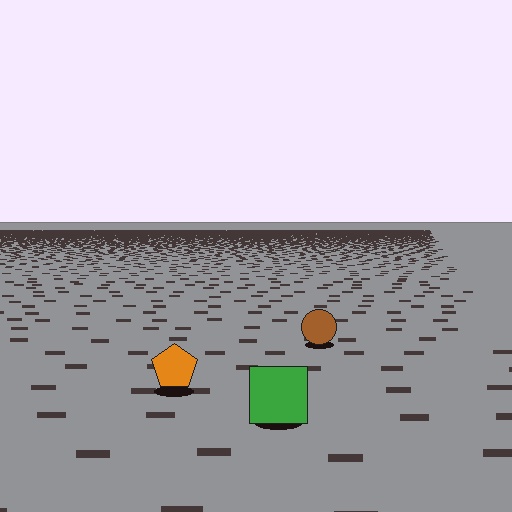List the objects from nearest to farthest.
From nearest to farthest: the green square, the orange pentagon, the brown circle.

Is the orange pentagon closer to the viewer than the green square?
No. The green square is closer — you can tell from the texture gradient: the ground texture is coarser near it.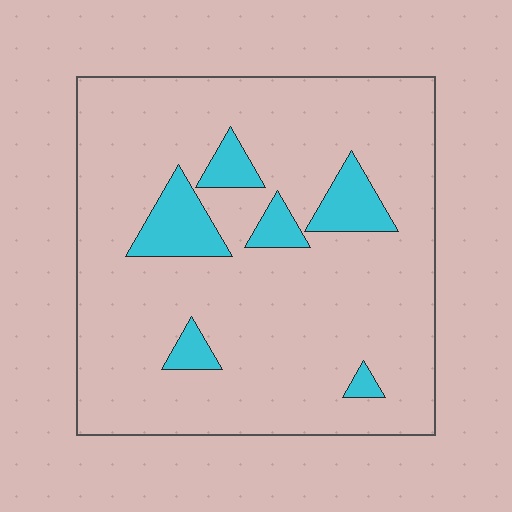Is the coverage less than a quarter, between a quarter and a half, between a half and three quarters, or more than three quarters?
Less than a quarter.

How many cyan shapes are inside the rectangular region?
6.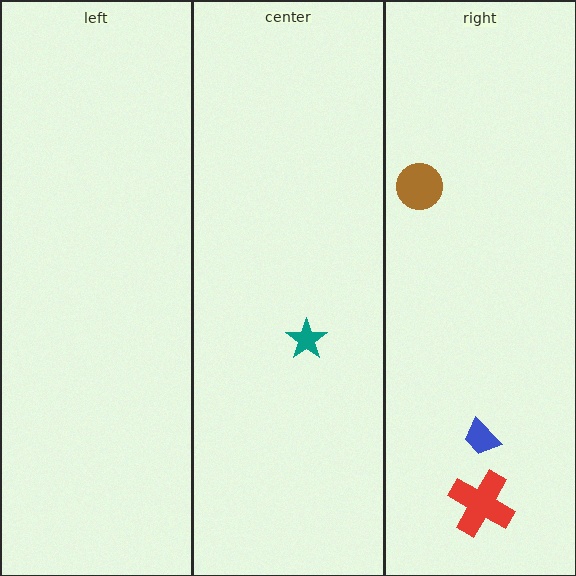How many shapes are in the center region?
1.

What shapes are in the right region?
The red cross, the brown circle, the blue trapezoid.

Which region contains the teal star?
The center region.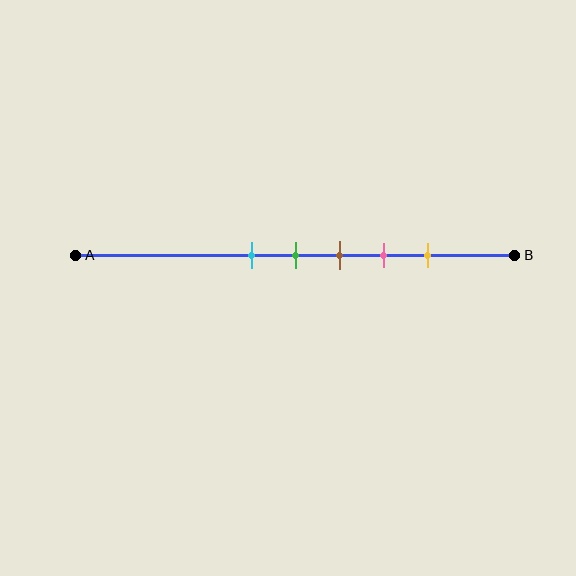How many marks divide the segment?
There are 5 marks dividing the segment.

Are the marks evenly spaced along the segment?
Yes, the marks are approximately evenly spaced.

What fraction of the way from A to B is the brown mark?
The brown mark is approximately 60% (0.6) of the way from A to B.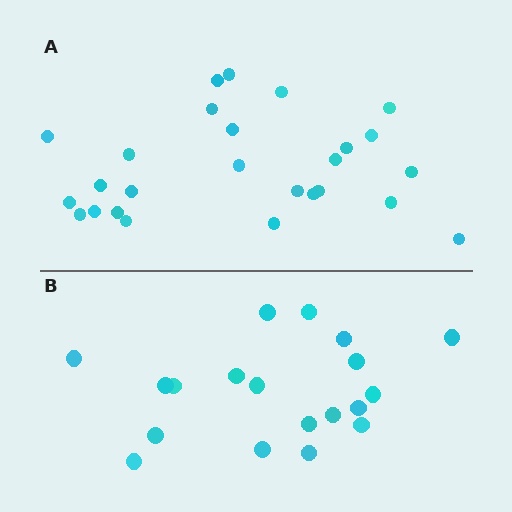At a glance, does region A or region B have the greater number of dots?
Region A (the top region) has more dots.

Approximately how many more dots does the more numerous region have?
Region A has roughly 8 or so more dots than region B.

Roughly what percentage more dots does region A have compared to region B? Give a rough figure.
About 35% more.